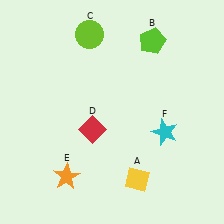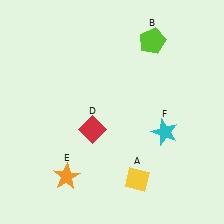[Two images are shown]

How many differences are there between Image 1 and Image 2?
There is 1 difference between the two images.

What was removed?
The lime circle (C) was removed in Image 2.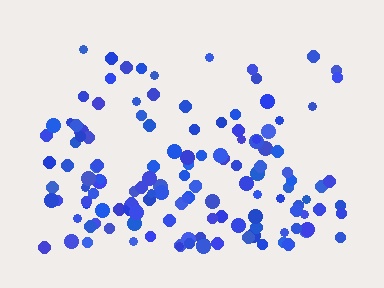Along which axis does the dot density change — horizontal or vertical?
Vertical.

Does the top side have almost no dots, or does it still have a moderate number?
Still a moderate number, just noticeably fewer than the bottom.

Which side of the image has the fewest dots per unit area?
The top.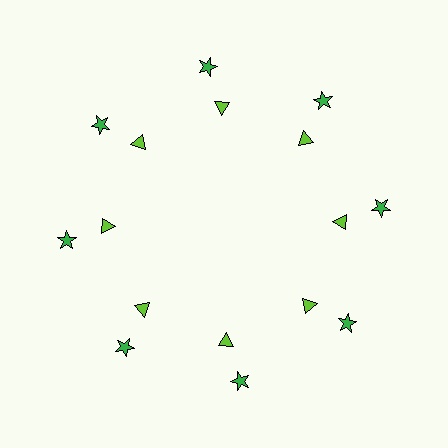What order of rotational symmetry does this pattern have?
This pattern has 8-fold rotational symmetry.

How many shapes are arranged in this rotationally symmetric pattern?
There are 16 shapes, arranged in 8 groups of 2.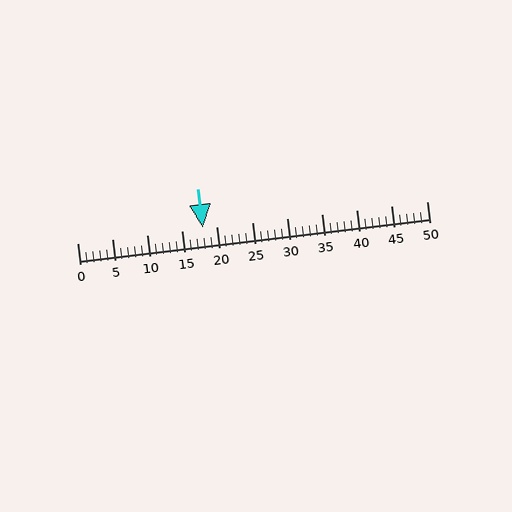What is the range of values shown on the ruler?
The ruler shows values from 0 to 50.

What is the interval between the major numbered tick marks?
The major tick marks are spaced 5 units apart.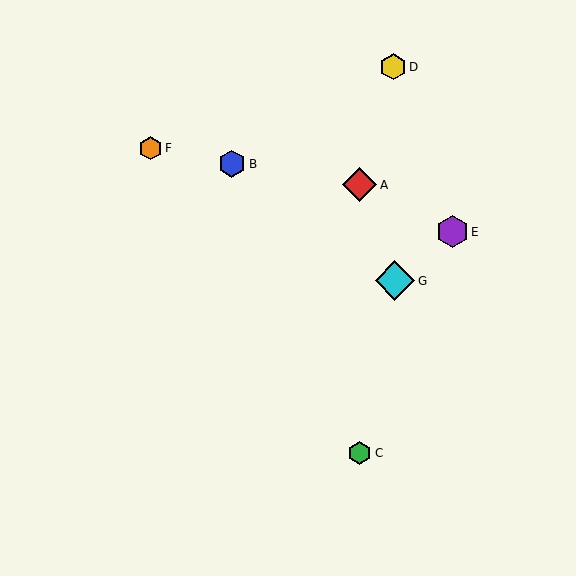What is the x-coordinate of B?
Object B is at x≈232.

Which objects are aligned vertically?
Objects A, C are aligned vertically.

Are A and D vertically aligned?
No, A is at x≈360 and D is at x≈393.